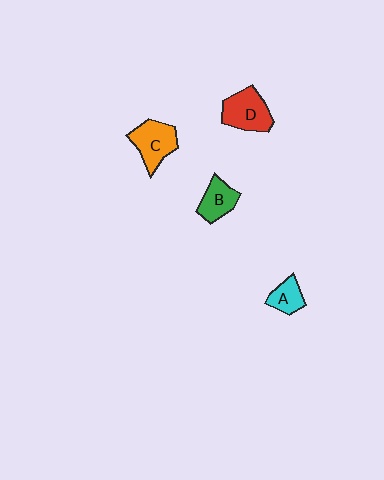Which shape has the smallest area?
Shape A (cyan).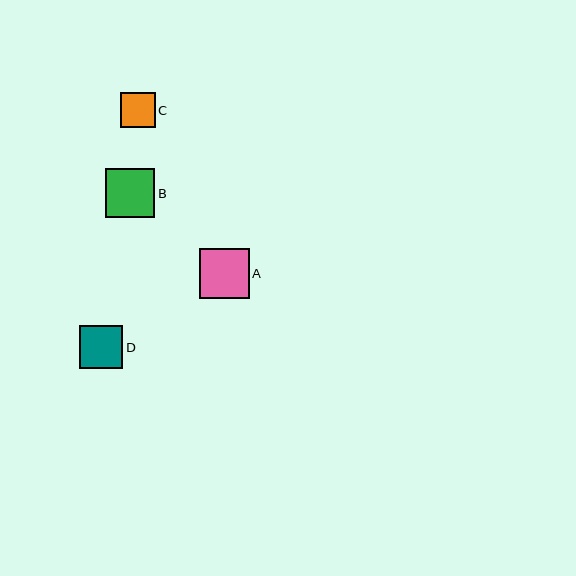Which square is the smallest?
Square C is the smallest with a size of approximately 35 pixels.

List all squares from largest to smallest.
From largest to smallest: A, B, D, C.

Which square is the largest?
Square A is the largest with a size of approximately 50 pixels.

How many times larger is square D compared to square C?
Square D is approximately 1.2 times the size of square C.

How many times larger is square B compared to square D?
Square B is approximately 1.1 times the size of square D.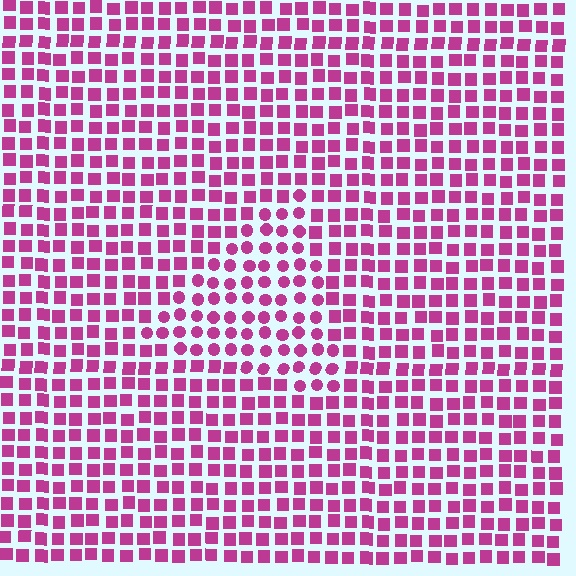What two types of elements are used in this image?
The image uses circles inside the triangle region and squares outside it.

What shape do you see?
I see a triangle.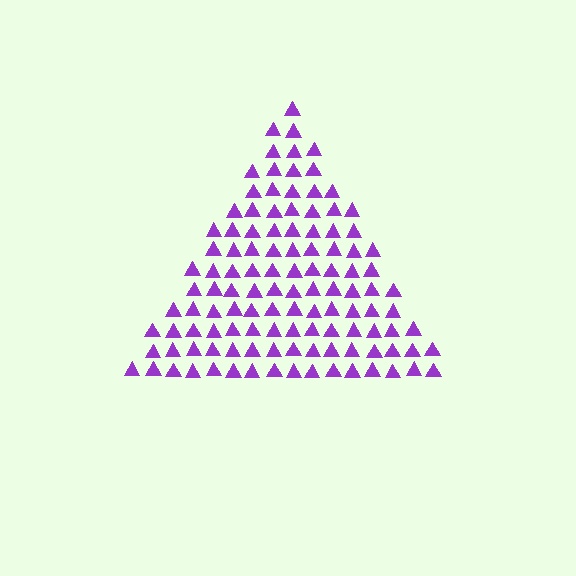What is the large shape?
The large shape is a triangle.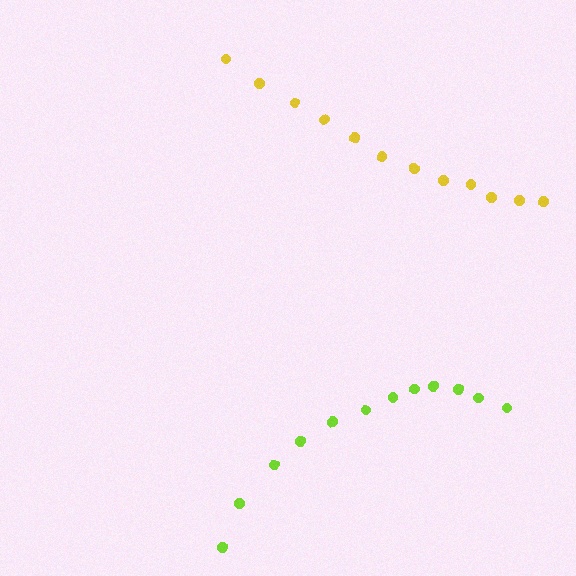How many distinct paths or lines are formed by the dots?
There are 2 distinct paths.